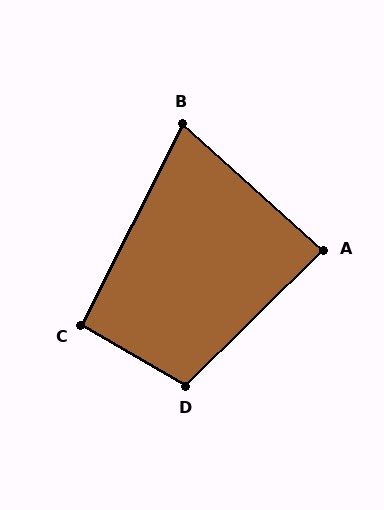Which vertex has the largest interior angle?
D, at approximately 105 degrees.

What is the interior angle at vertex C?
Approximately 93 degrees (approximately right).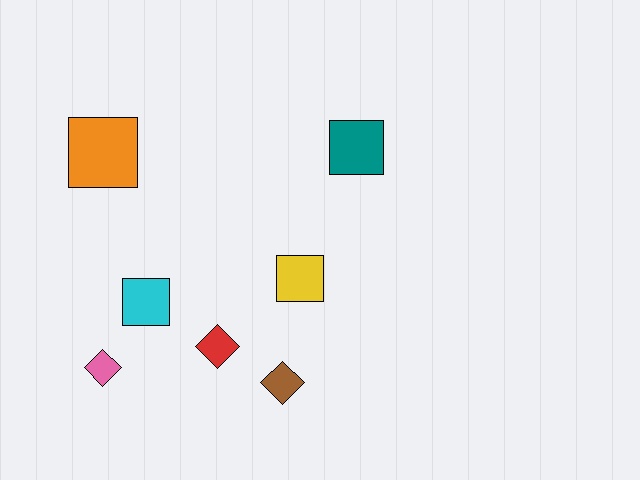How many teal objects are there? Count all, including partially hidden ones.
There is 1 teal object.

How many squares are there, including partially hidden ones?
There are 4 squares.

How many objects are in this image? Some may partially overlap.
There are 7 objects.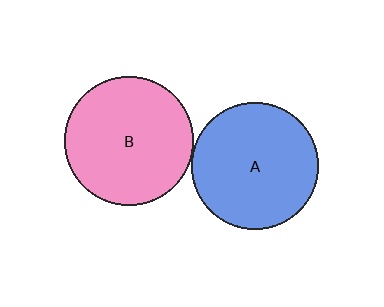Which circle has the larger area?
Circle B (pink).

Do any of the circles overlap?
No, none of the circles overlap.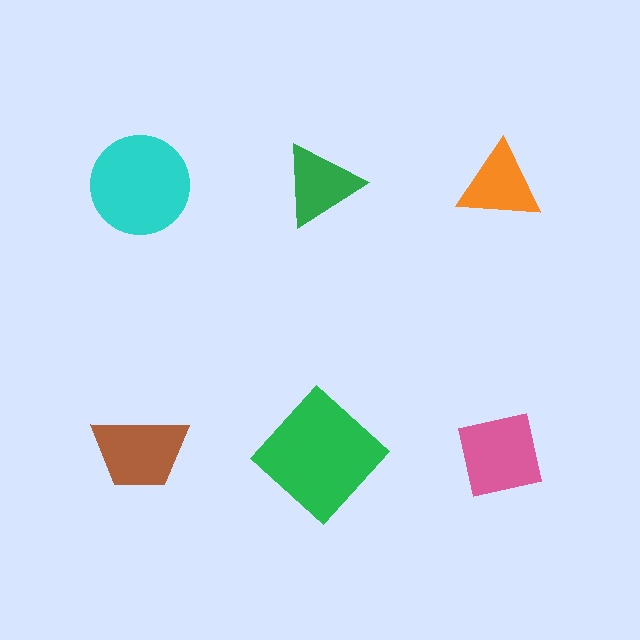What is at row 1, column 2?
A green triangle.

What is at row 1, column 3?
An orange triangle.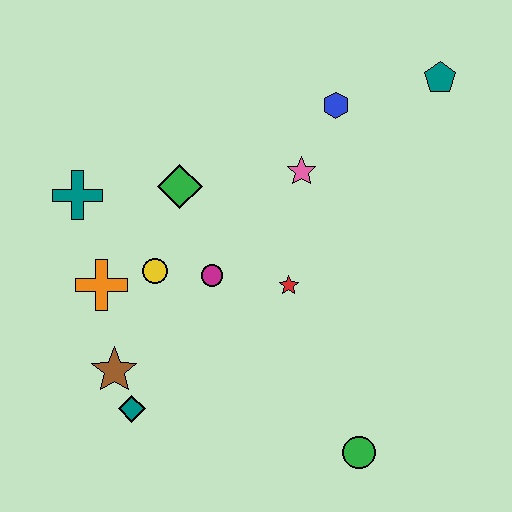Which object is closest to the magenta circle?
The yellow circle is closest to the magenta circle.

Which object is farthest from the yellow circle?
The teal pentagon is farthest from the yellow circle.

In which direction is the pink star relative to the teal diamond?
The pink star is above the teal diamond.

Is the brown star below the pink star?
Yes